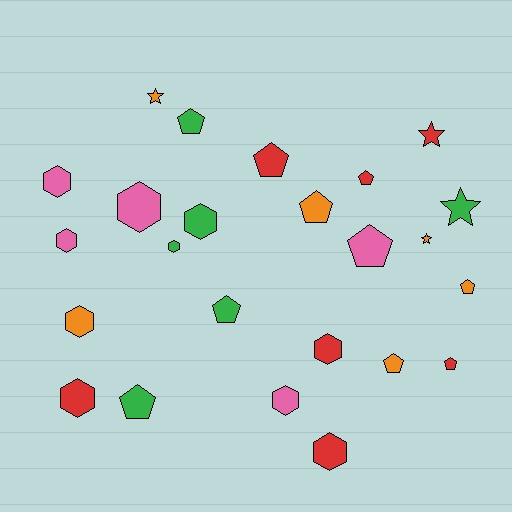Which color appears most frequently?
Red, with 7 objects.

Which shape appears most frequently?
Hexagon, with 10 objects.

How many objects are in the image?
There are 24 objects.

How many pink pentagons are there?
There is 1 pink pentagon.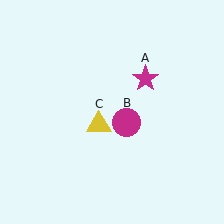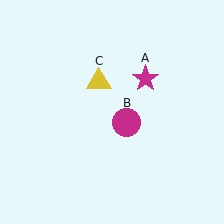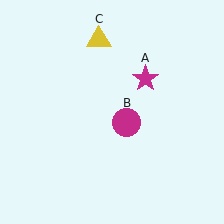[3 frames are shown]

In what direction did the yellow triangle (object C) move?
The yellow triangle (object C) moved up.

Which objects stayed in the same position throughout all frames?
Magenta star (object A) and magenta circle (object B) remained stationary.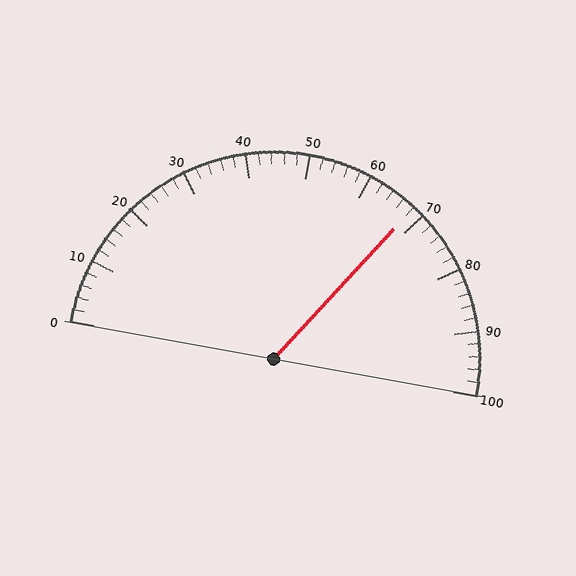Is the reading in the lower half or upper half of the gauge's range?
The reading is in the upper half of the range (0 to 100).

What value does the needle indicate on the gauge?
The needle indicates approximately 68.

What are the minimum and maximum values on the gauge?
The gauge ranges from 0 to 100.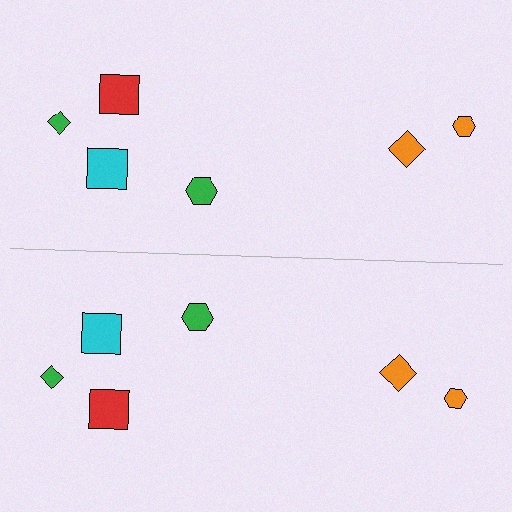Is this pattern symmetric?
Yes, this pattern has bilateral (reflection) symmetry.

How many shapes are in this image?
There are 12 shapes in this image.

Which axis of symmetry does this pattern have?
The pattern has a horizontal axis of symmetry running through the center of the image.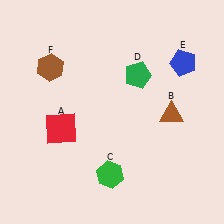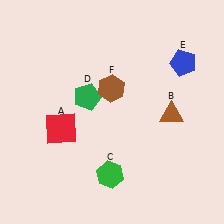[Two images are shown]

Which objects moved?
The objects that moved are: the green pentagon (D), the brown hexagon (F).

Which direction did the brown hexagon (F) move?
The brown hexagon (F) moved right.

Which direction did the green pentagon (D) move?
The green pentagon (D) moved left.